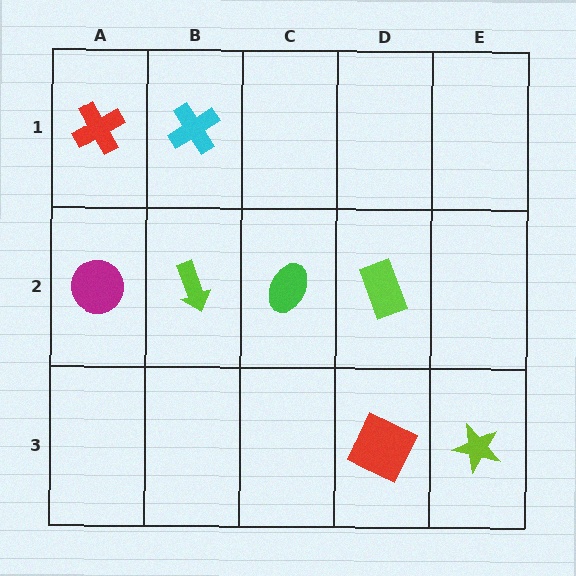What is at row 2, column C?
A green ellipse.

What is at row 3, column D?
A red square.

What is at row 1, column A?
A red cross.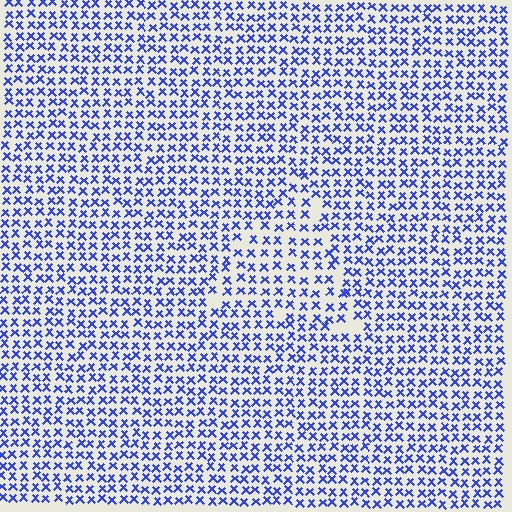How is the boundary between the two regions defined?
The boundary is defined by a change in element density (approximately 1.4x ratio). All elements are the same color, size, and shape.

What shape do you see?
I see a triangle.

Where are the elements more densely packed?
The elements are more densely packed outside the triangle boundary.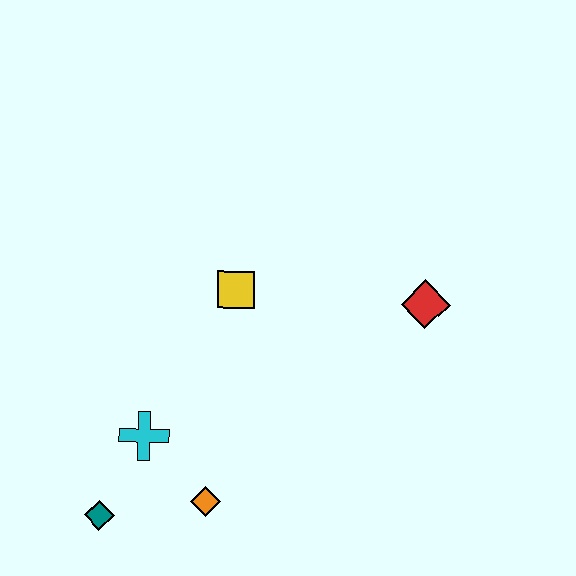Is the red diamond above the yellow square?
No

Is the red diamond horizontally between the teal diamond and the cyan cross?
No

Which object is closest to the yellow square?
The cyan cross is closest to the yellow square.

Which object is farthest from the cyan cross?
The red diamond is farthest from the cyan cross.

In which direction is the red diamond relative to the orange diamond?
The red diamond is to the right of the orange diamond.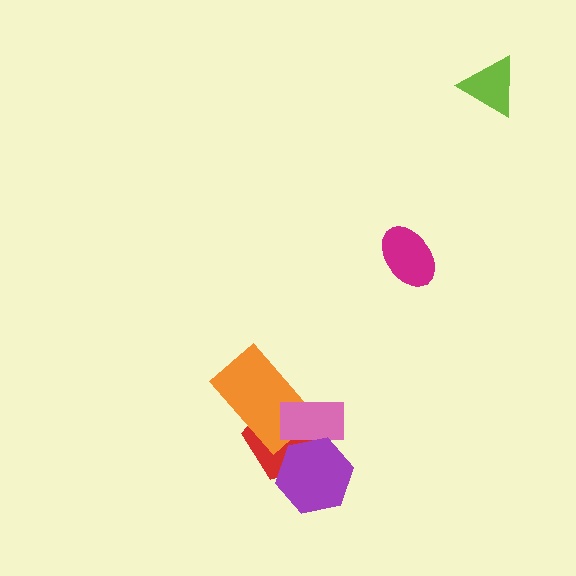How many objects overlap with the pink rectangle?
3 objects overlap with the pink rectangle.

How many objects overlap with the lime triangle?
0 objects overlap with the lime triangle.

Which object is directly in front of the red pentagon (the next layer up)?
The orange rectangle is directly in front of the red pentagon.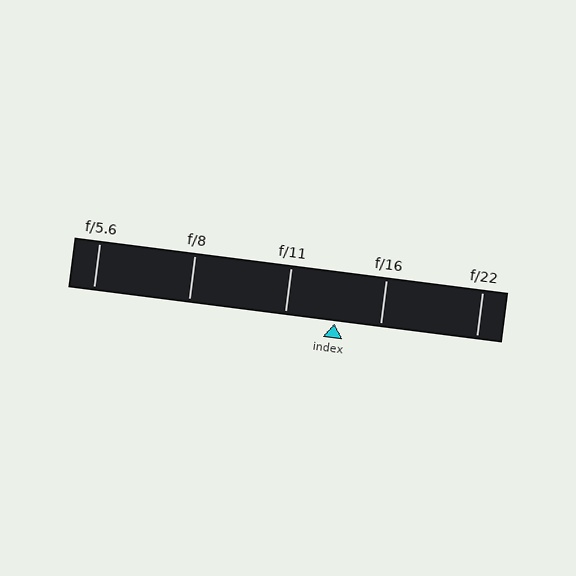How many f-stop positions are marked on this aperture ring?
There are 5 f-stop positions marked.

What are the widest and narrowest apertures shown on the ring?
The widest aperture shown is f/5.6 and the narrowest is f/22.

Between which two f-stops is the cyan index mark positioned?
The index mark is between f/11 and f/16.